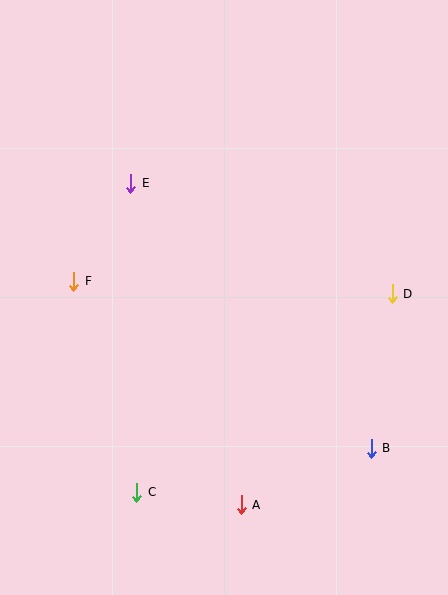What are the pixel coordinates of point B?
Point B is at (371, 448).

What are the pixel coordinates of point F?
Point F is at (74, 281).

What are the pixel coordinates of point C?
Point C is at (137, 492).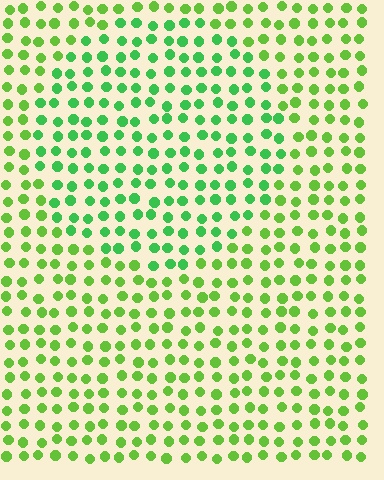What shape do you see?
I see a circle.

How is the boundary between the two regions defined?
The boundary is defined purely by a slight shift in hue (about 28 degrees). Spacing, size, and orientation are identical on both sides.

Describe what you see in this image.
The image is filled with small lime elements in a uniform arrangement. A circle-shaped region is visible where the elements are tinted to a slightly different hue, forming a subtle color boundary.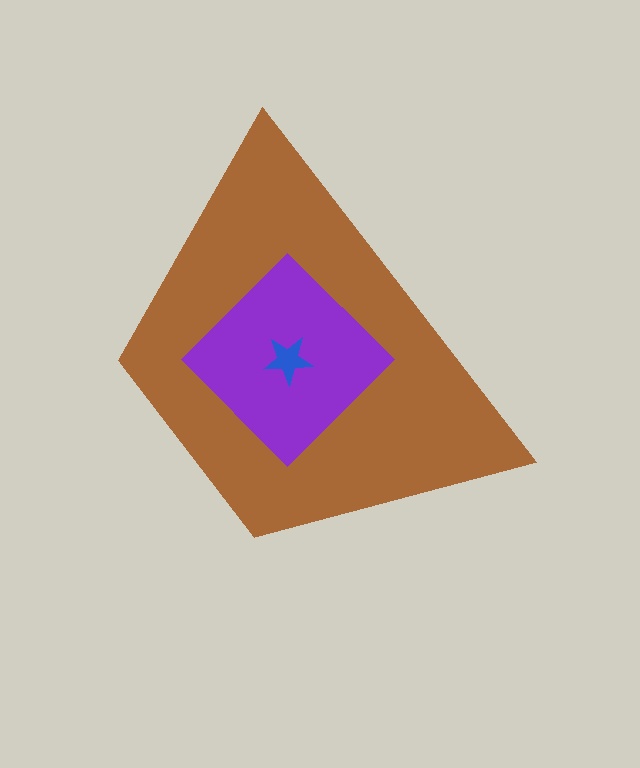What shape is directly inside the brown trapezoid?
The purple diamond.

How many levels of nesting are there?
3.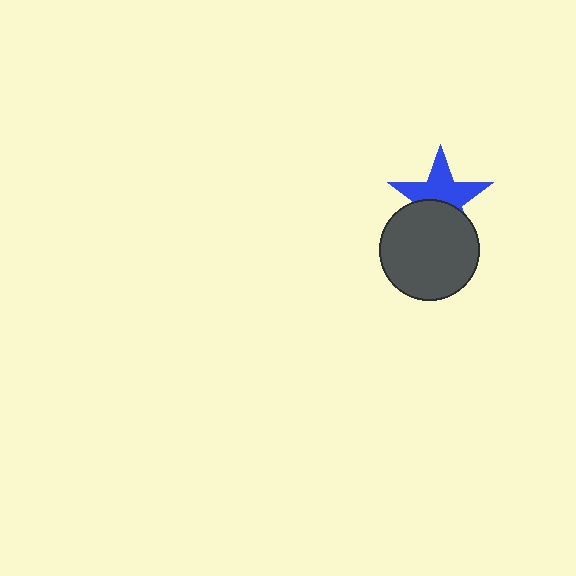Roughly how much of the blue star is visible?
About half of it is visible (roughly 58%).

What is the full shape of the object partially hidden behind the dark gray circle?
The partially hidden object is a blue star.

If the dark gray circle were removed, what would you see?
You would see the complete blue star.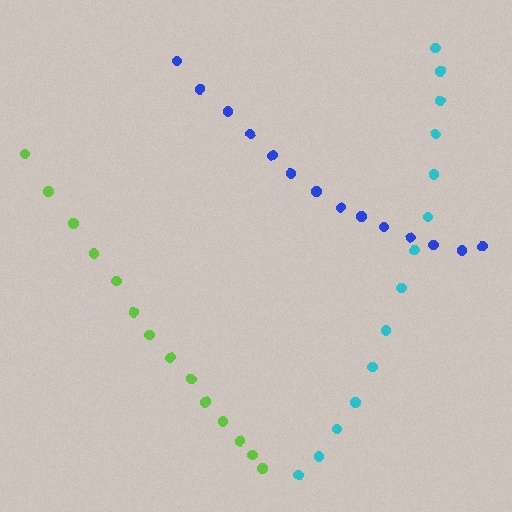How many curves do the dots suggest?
There are 3 distinct paths.